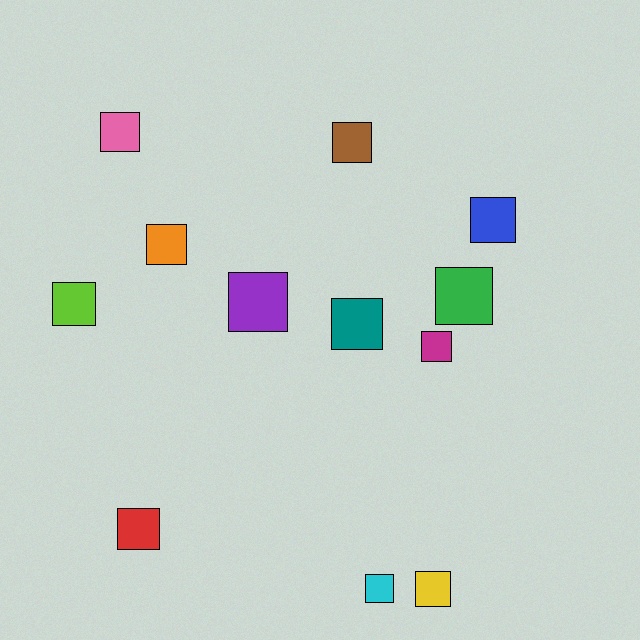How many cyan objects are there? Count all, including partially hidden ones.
There is 1 cyan object.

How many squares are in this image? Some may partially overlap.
There are 12 squares.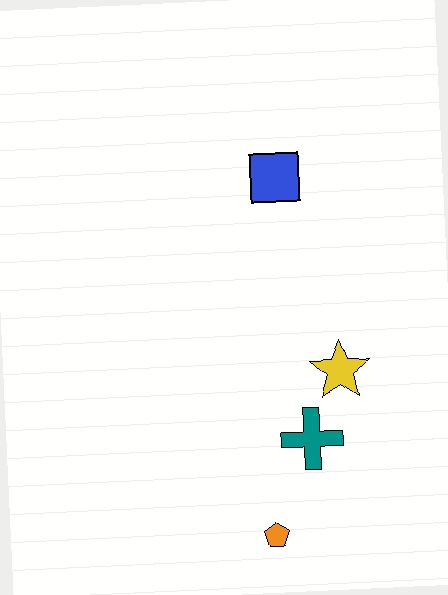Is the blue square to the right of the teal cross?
No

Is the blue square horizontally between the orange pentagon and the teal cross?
Yes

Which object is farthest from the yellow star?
The blue square is farthest from the yellow star.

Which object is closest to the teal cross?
The yellow star is closest to the teal cross.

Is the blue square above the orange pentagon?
Yes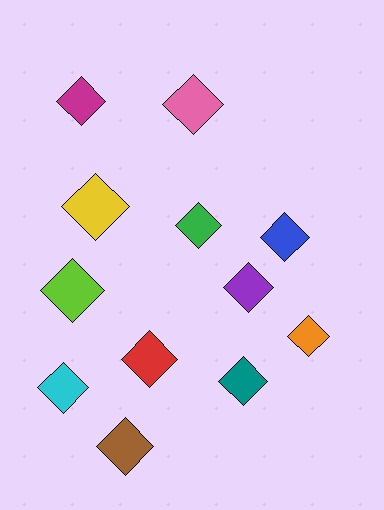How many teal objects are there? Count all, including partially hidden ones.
There is 1 teal object.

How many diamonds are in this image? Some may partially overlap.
There are 12 diamonds.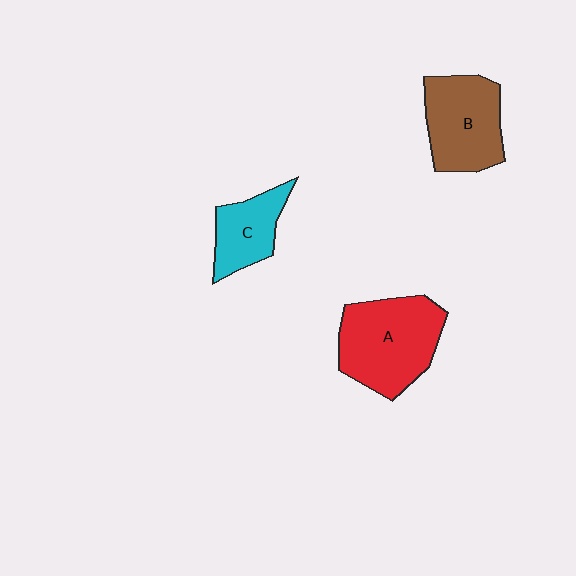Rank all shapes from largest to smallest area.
From largest to smallest: A (red), B (brown), C (cyan).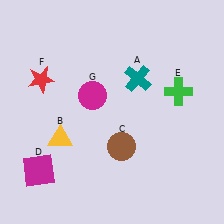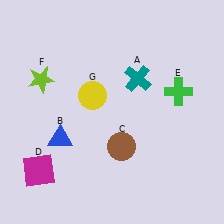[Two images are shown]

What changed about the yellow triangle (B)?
In Image 1, B is yellow. In Image 2, it changed to blue.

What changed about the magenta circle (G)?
In Image 1, G is magenta. In Image 2, it changed to yellow.